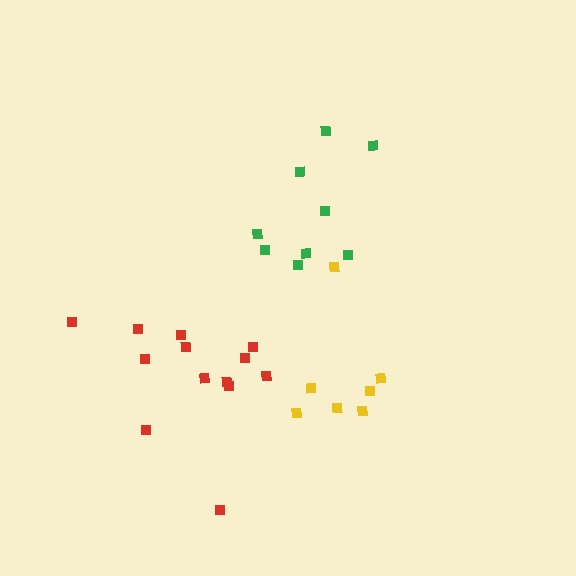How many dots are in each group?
Group 1: 13 dots, Group 2: 7 dots, Group 3: 9 dots (29 total).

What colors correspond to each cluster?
The clusters are colored: red, yellow, green.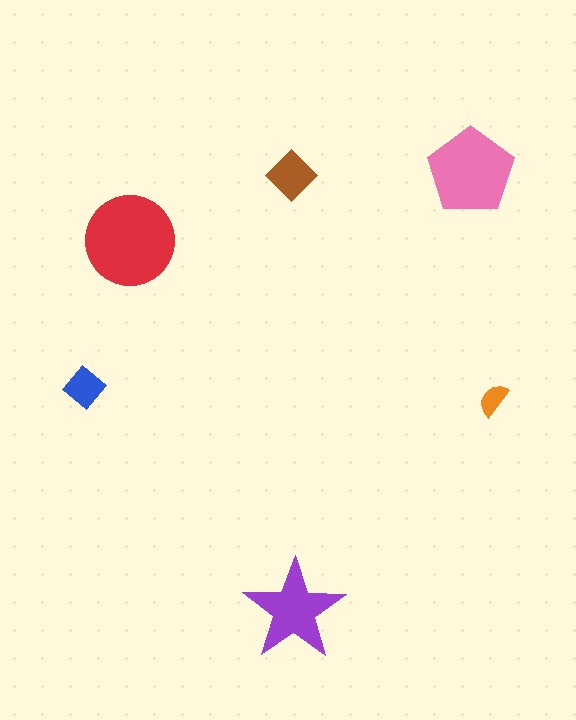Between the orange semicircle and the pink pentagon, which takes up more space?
The pink pentagon.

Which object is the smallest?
The orange semicircle.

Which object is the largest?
The red circle.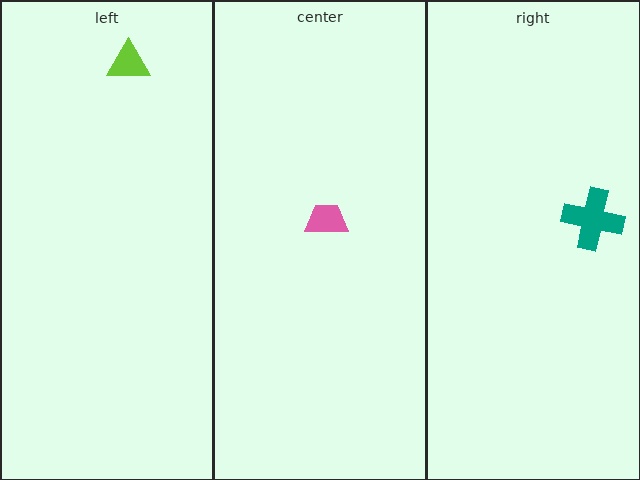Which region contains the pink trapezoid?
The center region.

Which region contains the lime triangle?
The left region.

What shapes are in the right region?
The teal cross.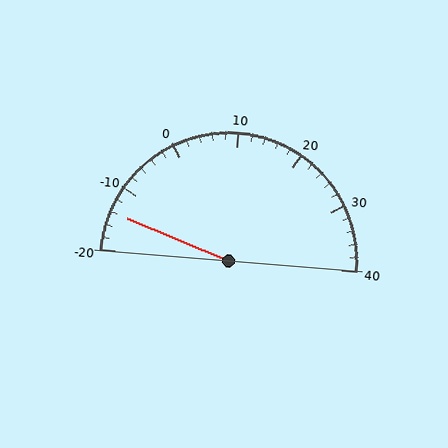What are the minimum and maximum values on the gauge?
The gauge ranges from -20 to 40.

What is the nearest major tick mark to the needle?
The nearest major tick mark is -10.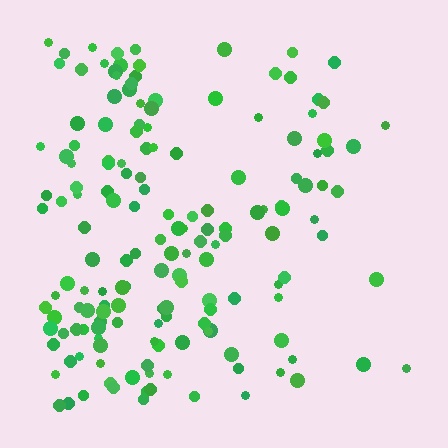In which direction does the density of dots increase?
From right to left, with the left side densest.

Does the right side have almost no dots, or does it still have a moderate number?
Still a moderate number, just noticeably fewer than the left.